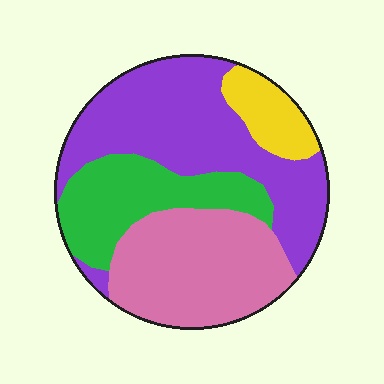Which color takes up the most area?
Purple, at roughly 40%.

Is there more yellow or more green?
Green.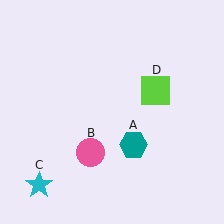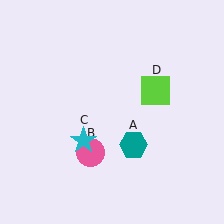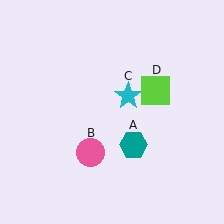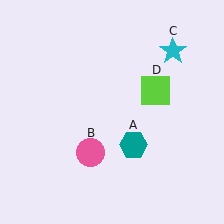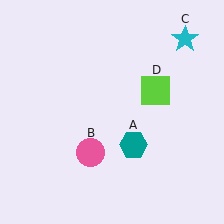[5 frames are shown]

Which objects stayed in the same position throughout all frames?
Teal hexagon (object A) and pink circle (object B) and lime square (object D) remained stationary.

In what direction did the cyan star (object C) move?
The cyan star (object C) moved up and to the right.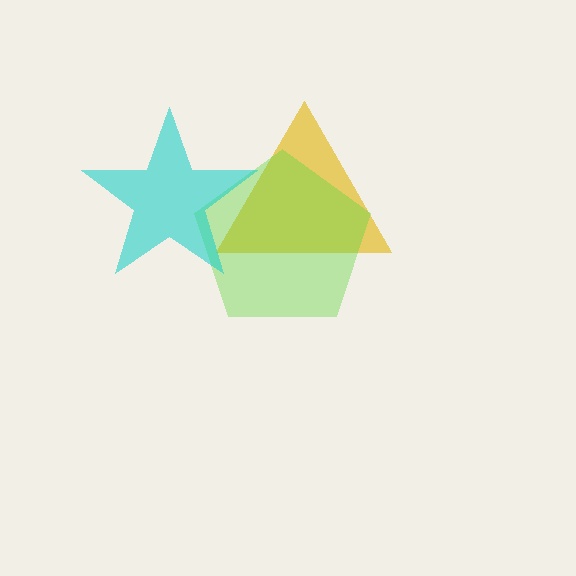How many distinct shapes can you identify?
There are 3 distinct shapes: a yellow triangle, a lime pentagon, a cyan star.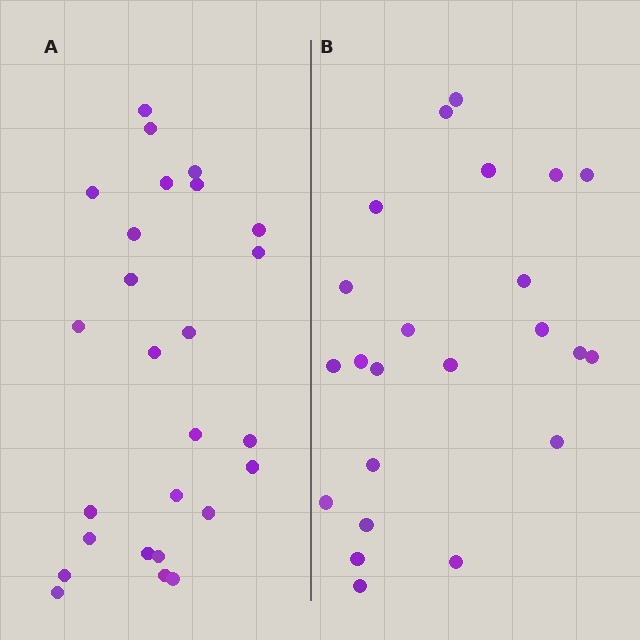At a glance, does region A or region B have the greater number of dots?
Region A (the left region) has more dots.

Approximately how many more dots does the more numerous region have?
Region A has just a few more — roughly 2 or 3 more dots than region B.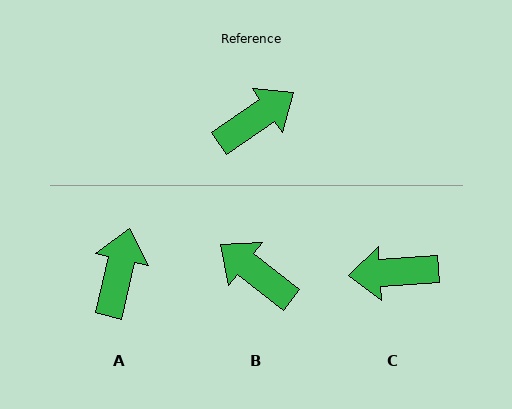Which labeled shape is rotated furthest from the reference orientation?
C, about 150 degrees away.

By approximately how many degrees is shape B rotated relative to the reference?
Approximately 108 degrees counter-clockwise.